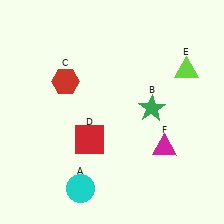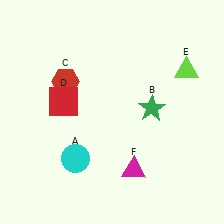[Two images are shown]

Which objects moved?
The objects that moved are: the cyan circle (A), the red square (D), the magenta triangle (F).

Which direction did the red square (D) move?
The red square (D) moved up.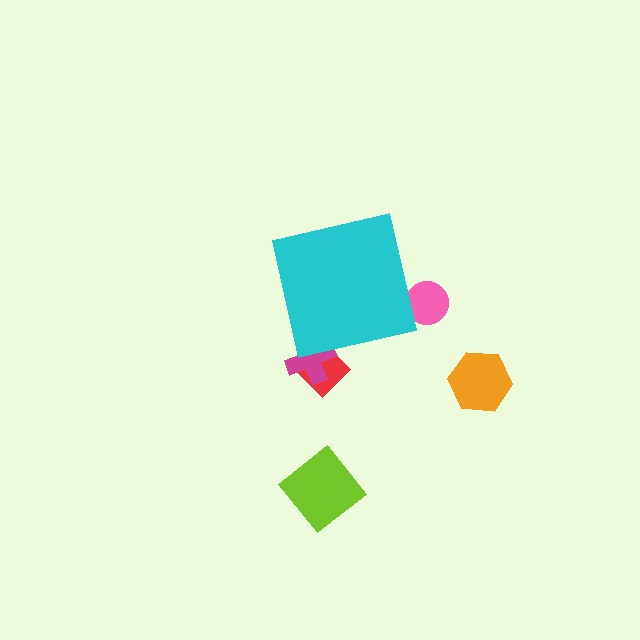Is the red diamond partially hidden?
Yes, the red diamond is partially hidden behind the cyan square.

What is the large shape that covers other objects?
A cyan square.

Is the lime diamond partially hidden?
No, the lime diamond is fully visible.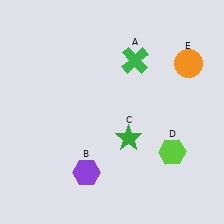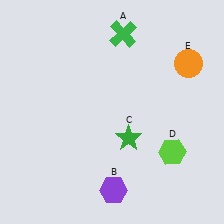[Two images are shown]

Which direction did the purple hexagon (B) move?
The purple hexagon (B) moved right.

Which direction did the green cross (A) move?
The green cross (A) moved up.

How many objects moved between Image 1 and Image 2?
2 objects moved between the two images.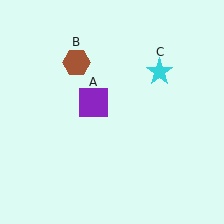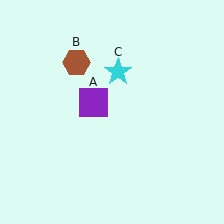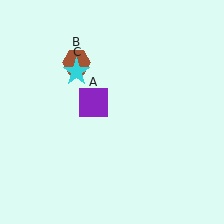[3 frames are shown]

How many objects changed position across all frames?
1 object changed position: cyan star (object C).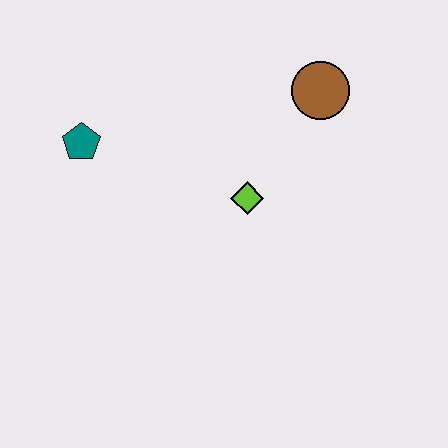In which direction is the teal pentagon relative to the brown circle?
The teal pentagon is to the left of the brown circle.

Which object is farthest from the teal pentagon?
The brown circle is farthest from the teal pentagon.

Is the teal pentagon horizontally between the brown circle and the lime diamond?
No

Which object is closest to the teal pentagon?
The lime diamond is closest to the teal pentagon.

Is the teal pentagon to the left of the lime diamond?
Yes